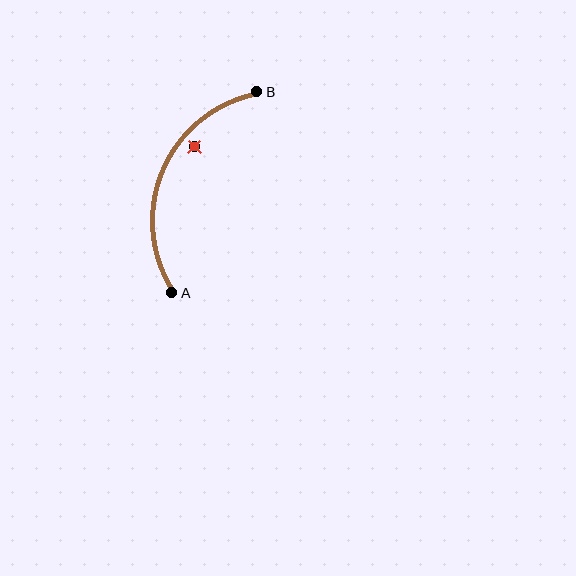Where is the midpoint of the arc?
The arc midpoint is the point on the curve farthest from the straight line joining A and B. It sits to the left of that line.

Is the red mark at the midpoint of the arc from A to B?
No — the red mark does not lie on the arc at all. It sits slightly inside the curve.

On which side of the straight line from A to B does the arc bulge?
The arc bulges to the left of the straight line connecting A and B.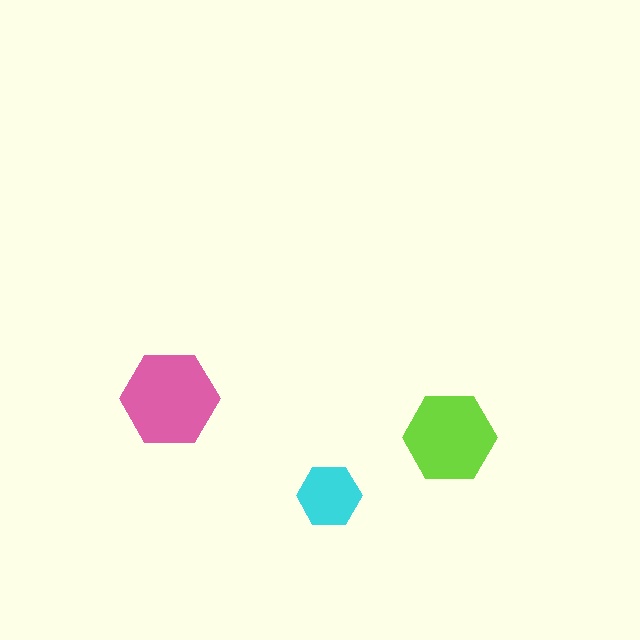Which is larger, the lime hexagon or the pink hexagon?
The pink one.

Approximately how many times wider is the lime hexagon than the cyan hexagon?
About 1.5 times wider.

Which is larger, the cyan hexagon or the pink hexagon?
The pink one.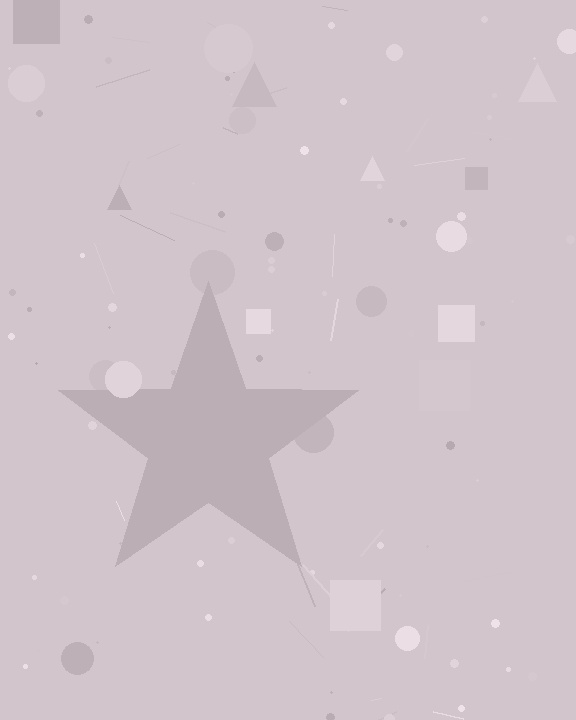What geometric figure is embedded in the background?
A star is embedded in the background.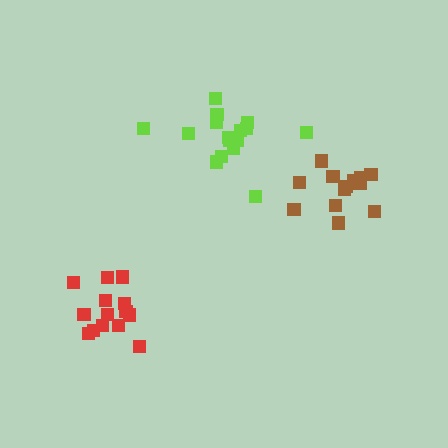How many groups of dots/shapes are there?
There are 3 groups.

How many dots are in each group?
Group 1: 16 dots, Group 2: 14 dots, Group 3: 13 dots (43 total).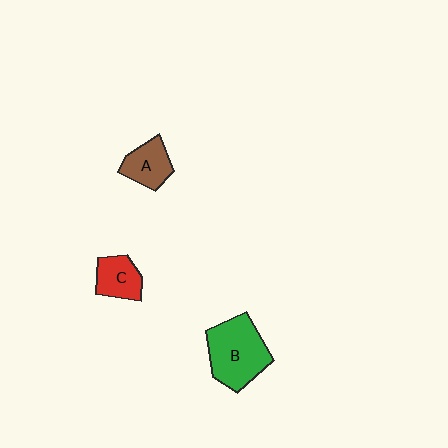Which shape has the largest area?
Shape B (green).